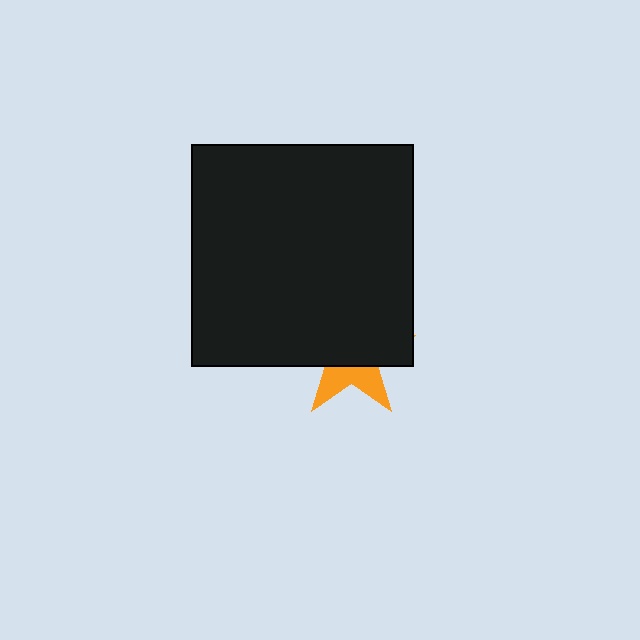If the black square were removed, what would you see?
You would see the complete orange star.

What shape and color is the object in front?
The object in front is a black square.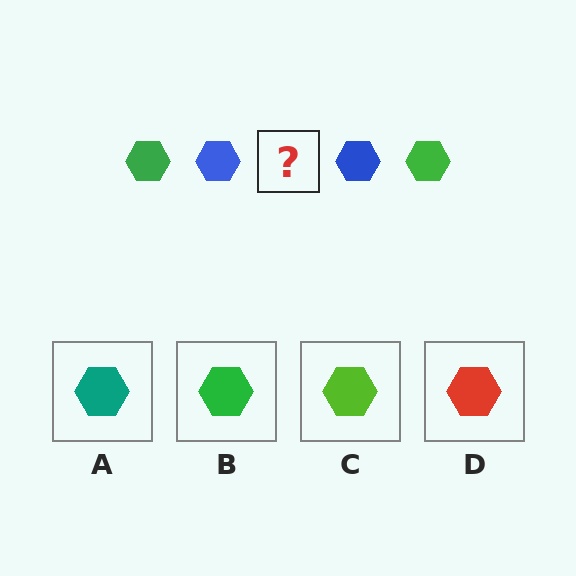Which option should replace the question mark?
Option B.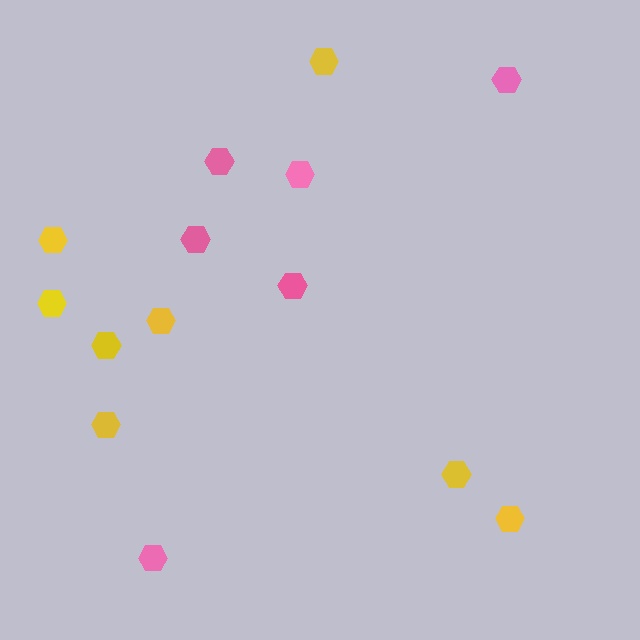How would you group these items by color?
There are 2 groups: one group of pink hexagons (6) and one group of yellow hexagons (8).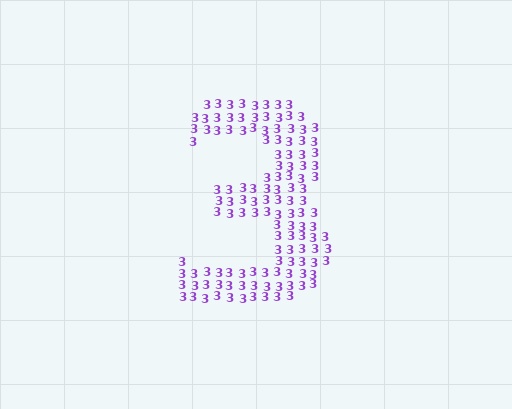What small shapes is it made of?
It is made of small digit 3's.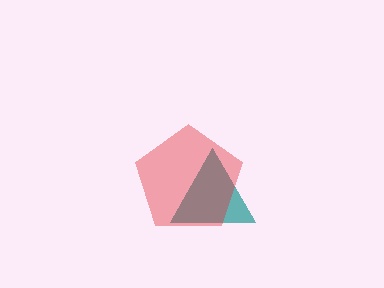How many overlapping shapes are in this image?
There are 2 overlapping shapes in the image.